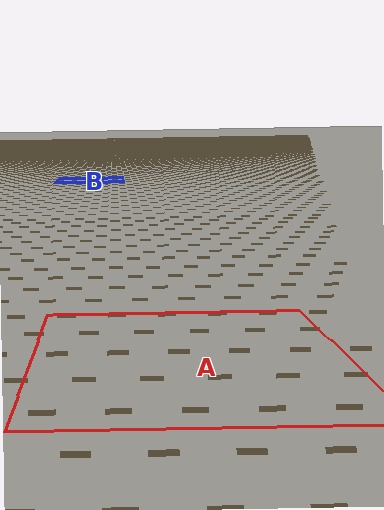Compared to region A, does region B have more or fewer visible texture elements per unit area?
Region B has more texture elements per unit area — they are packed more densely because it is farther away.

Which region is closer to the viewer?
Region A is closer. The texture elements there are larger and more spread out.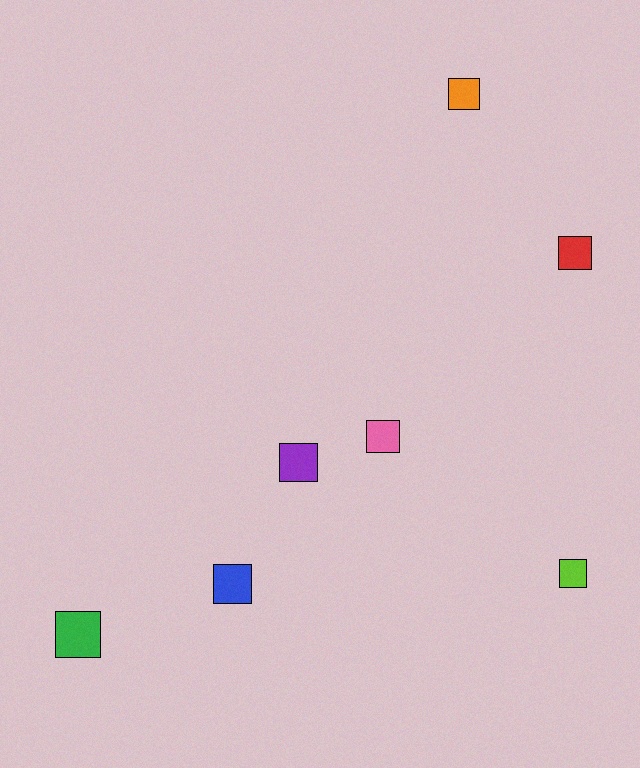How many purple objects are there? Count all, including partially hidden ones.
There is 1 purple object.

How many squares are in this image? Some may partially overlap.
There are 7 squares.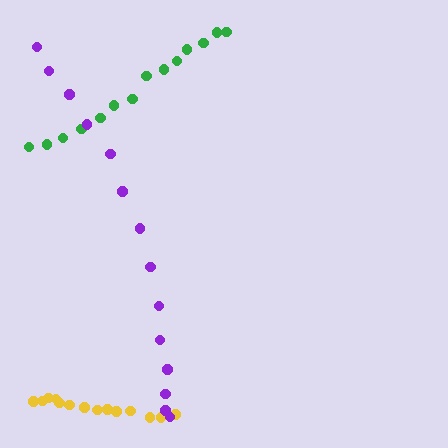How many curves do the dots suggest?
There are 3 distinct paths.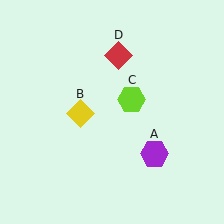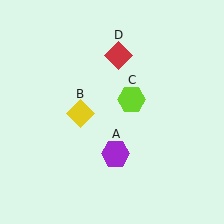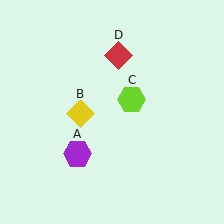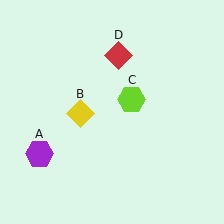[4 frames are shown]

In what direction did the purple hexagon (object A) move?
The purple hexagon (object A) moved left.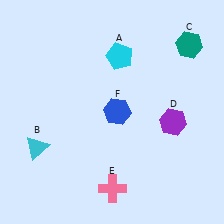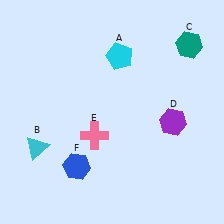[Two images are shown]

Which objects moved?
The objects that moved are: the pink cross (E), the blue hexagon (F).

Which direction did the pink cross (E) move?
The pink cross (E) moved up.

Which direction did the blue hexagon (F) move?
The blue hexagon (F) moved down.